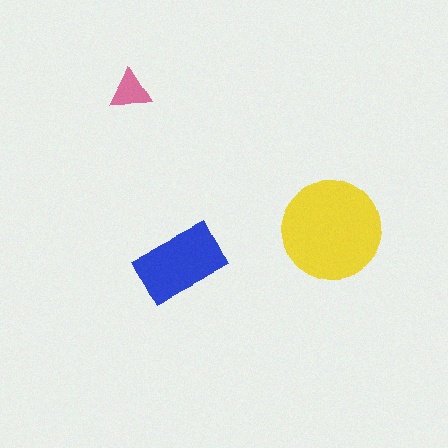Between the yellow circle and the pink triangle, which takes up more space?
The yellow circle.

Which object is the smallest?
The pink triangle.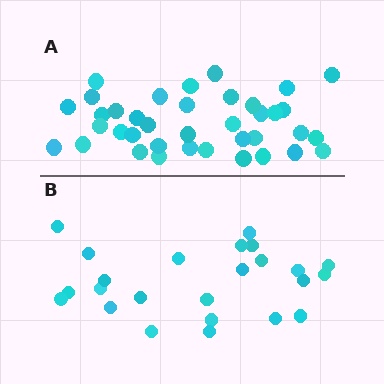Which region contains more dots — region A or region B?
Region A (the top region) has more dots.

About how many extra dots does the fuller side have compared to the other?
Region A has approximately 15 more dots than region B.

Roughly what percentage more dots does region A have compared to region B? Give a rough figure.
About 60% more.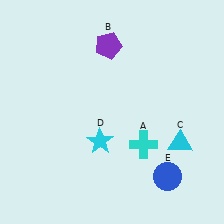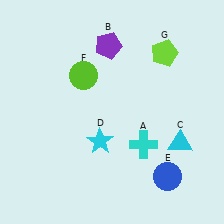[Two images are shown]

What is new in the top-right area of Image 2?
A lime pentagon (G) was added in the top-right area of Image 2.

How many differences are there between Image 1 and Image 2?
There are 2 differences between the two images.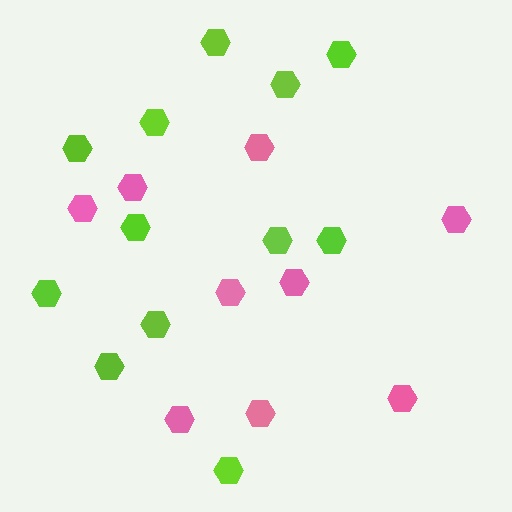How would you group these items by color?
There are 2 groups: one group of pink hexagons (9) and one group of lime hexagons (12).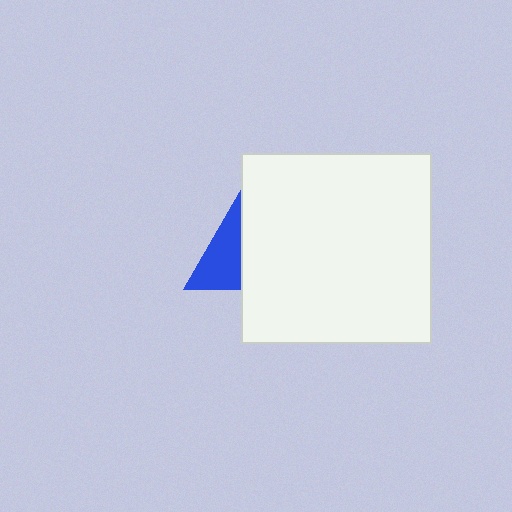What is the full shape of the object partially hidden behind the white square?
The partially hidden object is a blue triangle.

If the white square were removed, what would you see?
You would see the complete blue triangle.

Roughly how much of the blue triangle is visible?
About half of it is visible (roughly 47%).